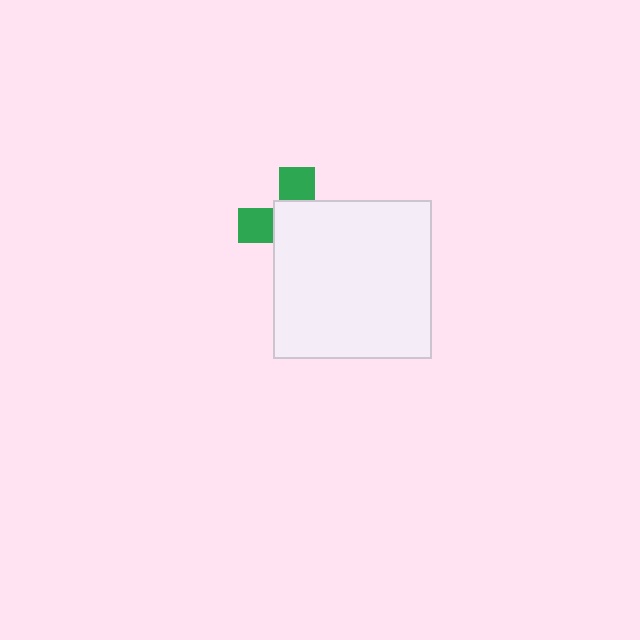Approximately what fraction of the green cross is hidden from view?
Roughly 66% of the green cross is hidden behind the white square.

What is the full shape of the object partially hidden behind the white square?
The partially hidden object is a green cross.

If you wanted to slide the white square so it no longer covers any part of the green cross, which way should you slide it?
Slide it toward the lower-right — that is the most direct way to separate the two shapes.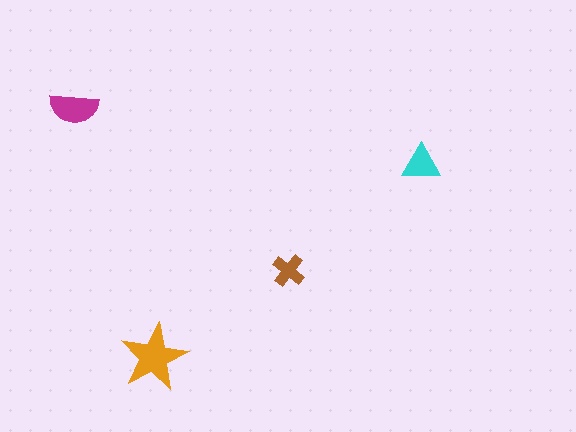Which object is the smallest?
The brown cross.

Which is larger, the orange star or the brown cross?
The orange star.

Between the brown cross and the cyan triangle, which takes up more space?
The cyan triangle.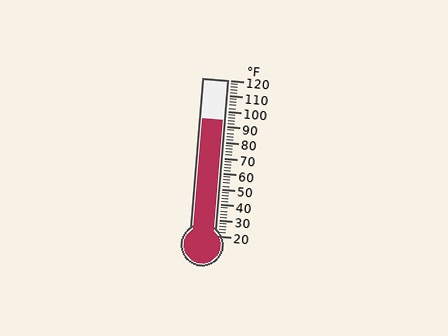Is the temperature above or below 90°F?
The temperature is above 90°F.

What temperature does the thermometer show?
The thermometer shows approximately 94°F.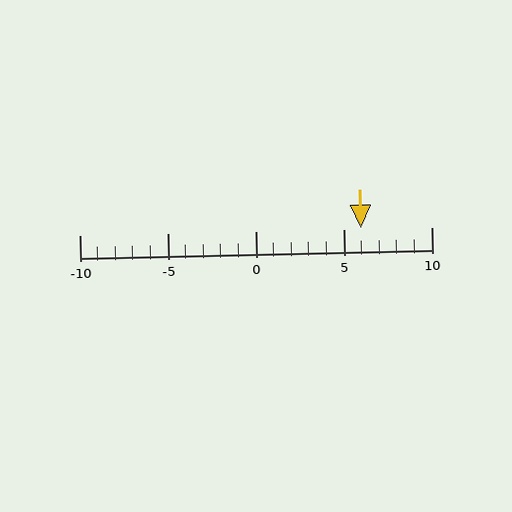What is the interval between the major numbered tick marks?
The major tick marks are spaced 5 units apart.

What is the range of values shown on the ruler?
The ruler shows values from -10 to 10.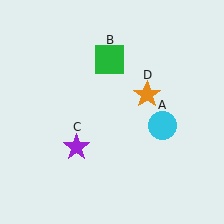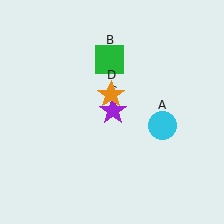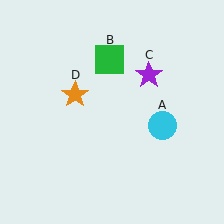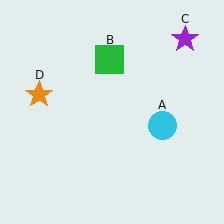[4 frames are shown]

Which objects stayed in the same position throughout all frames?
Cyan circle (object A) and green square (object B) remained stationary.